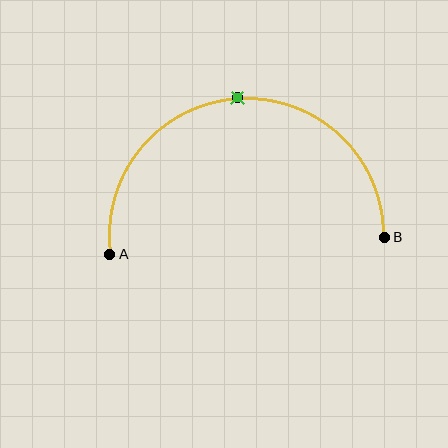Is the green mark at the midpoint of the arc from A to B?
Yes. The green mark lies on the arc at equal arc-length from both A and B — it is the arc midpoint.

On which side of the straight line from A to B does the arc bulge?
The arc bulges above the straight line connecting A and B.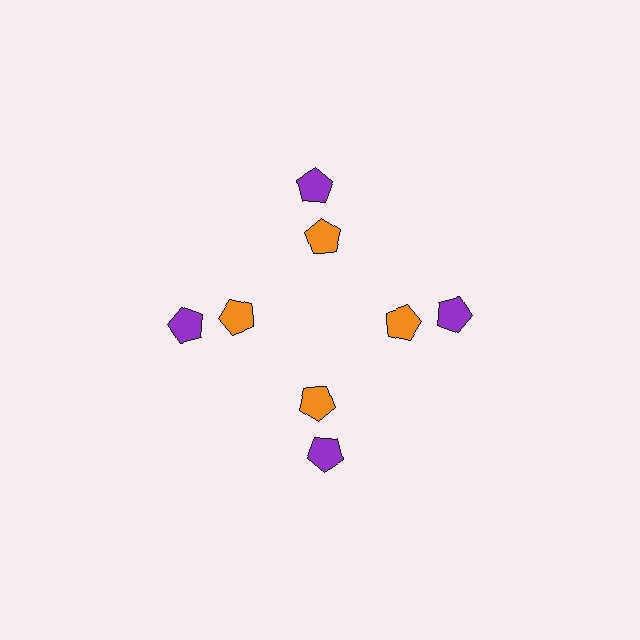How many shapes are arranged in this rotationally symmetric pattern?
There are 8 shapes, arranged in 4 groups of 2.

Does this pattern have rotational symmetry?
Yes, this pattern has 4-fold rotational symmetry. It looks the same after rotating 90 degrees around the center.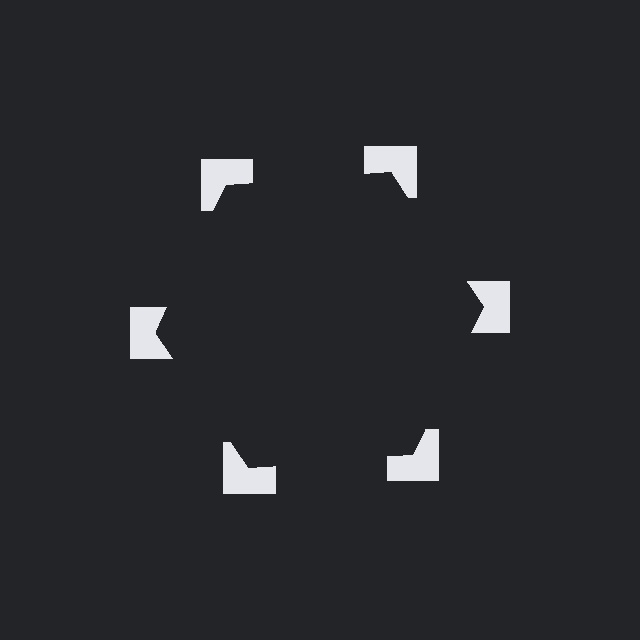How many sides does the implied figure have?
6 sides.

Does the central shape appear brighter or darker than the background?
It typically appears slightly darker than the background, even though no actual brightness change is drawn.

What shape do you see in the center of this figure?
An illusory hexagon — its edges are inferred from the aligned wedge cuts in the notched squares, not physically drawn.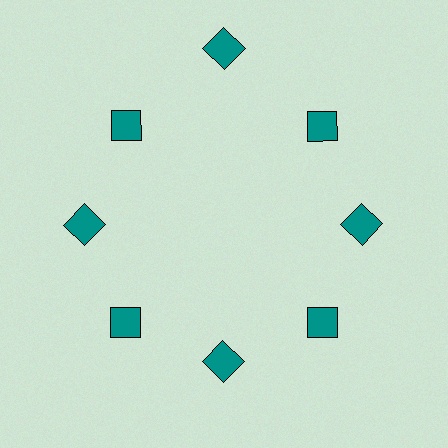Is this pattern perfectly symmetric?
No. The 8 teal squares are arranged in a ring, but one element near the 12 o'clock position is pushed outward from the center, breaking the 8-fold rotational symmetry.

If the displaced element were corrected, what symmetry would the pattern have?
It would have 8-fold rotational symmetry — the pattern would map onto itself every 45 degrees.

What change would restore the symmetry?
The symmetry would be restored by moving it inward, back onto the ring so that all 8 squares sit at equal angles and equal distance from the center.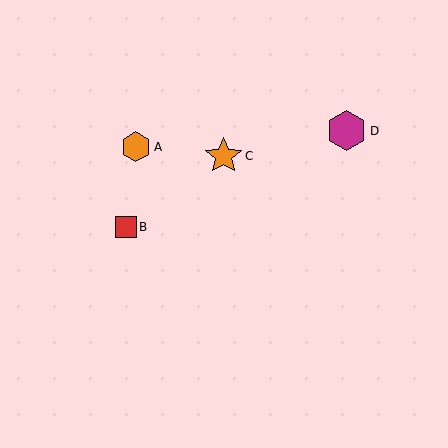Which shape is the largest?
The magenta hexagon (labeled D) is the largest.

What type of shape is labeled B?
Shape B is a red square.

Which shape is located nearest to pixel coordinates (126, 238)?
The red square (labeled B) at (126, 227) is nearest to that location.